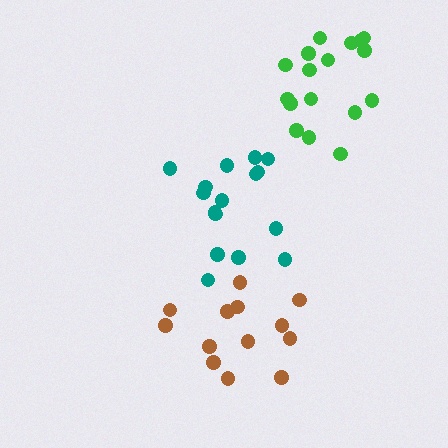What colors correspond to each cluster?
The clusters are colored: teal, brown, green.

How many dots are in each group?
Group 1: 16 dots, Group 2: 13 dots, Group 3: 17 dots (46 total).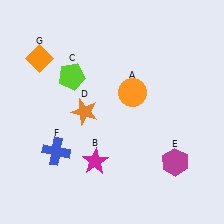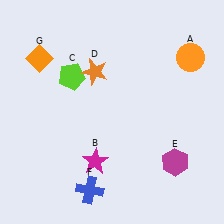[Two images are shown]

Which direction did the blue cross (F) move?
The blue cross (F) moved down.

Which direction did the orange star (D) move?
The orange star (D) moved up.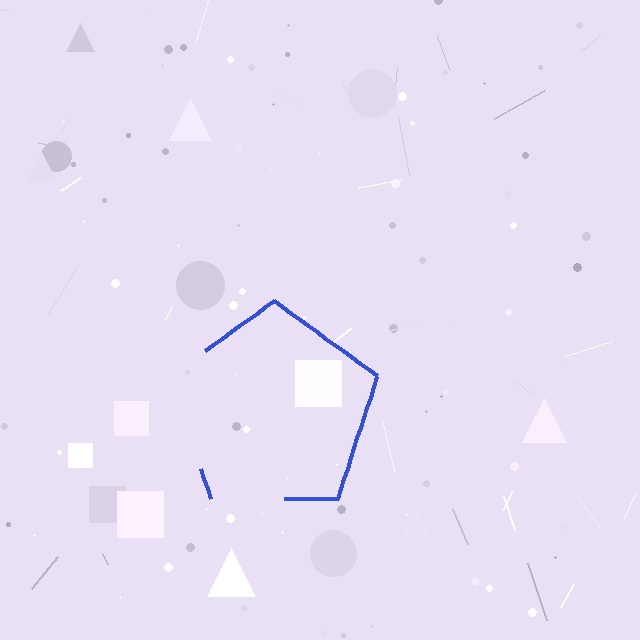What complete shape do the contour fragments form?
The contour fragments form a pentagon.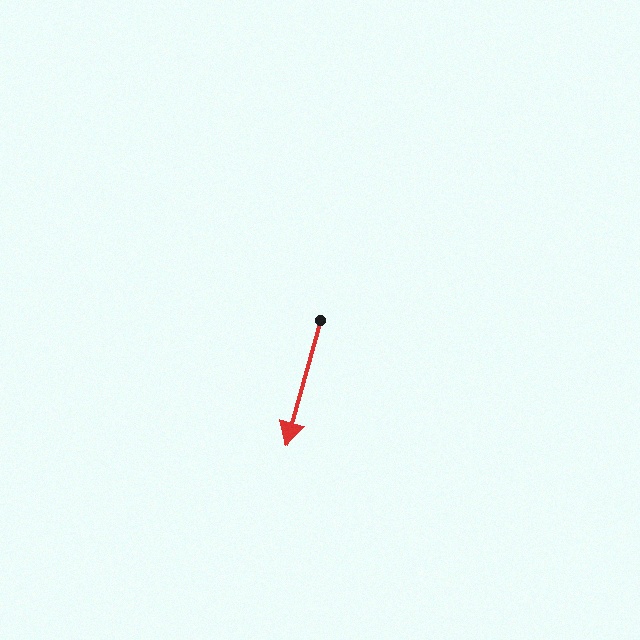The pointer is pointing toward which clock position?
Roughly 7 o'clock.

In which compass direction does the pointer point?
South.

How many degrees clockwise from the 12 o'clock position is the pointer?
Approximately 195 degrees.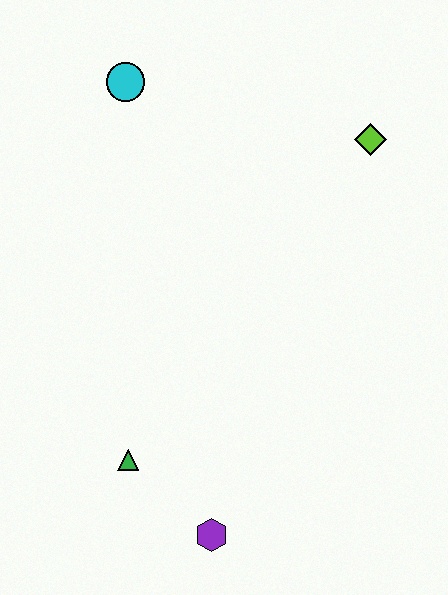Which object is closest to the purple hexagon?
The green triangle is closest to the purple hexagon.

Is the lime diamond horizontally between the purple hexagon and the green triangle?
No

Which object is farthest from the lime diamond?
The purple hexagon is farthest from the lime diamond.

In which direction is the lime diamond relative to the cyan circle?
The lime diamond is to the right of the cyan circle.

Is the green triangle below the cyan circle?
Yes